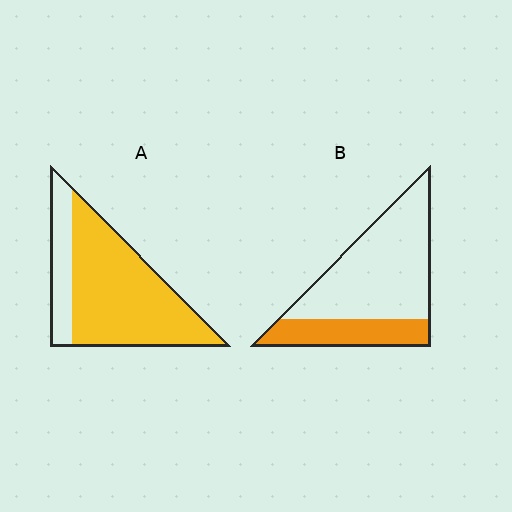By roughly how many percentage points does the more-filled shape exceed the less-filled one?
By roughly 50 percentage points (A over B).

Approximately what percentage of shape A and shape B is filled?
A is approximately 75% and B is approximately 30%.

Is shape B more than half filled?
No.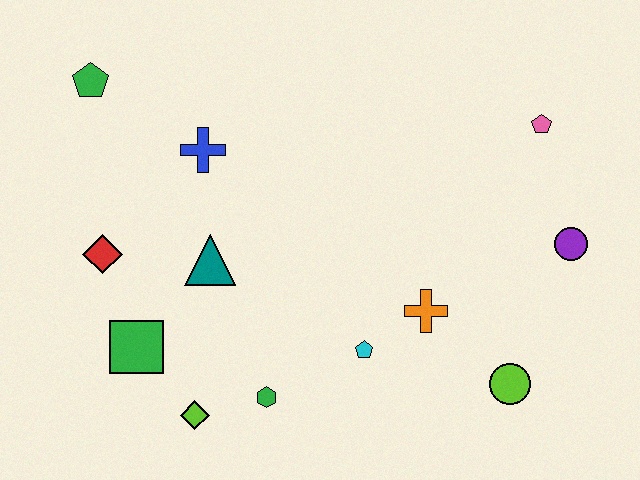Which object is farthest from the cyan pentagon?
The green pentagon is farthest from the cyan pentagon.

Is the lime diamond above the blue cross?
No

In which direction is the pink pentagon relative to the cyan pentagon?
The pink pentagon is above the cyan pentagon.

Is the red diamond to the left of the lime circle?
Yes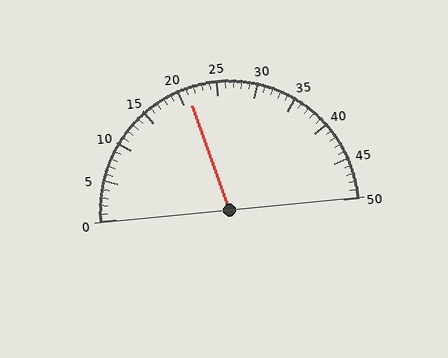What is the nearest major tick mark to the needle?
The nearest major tick mark is 20.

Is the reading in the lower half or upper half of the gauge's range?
The reading is in the lower half of the range (0 to 50).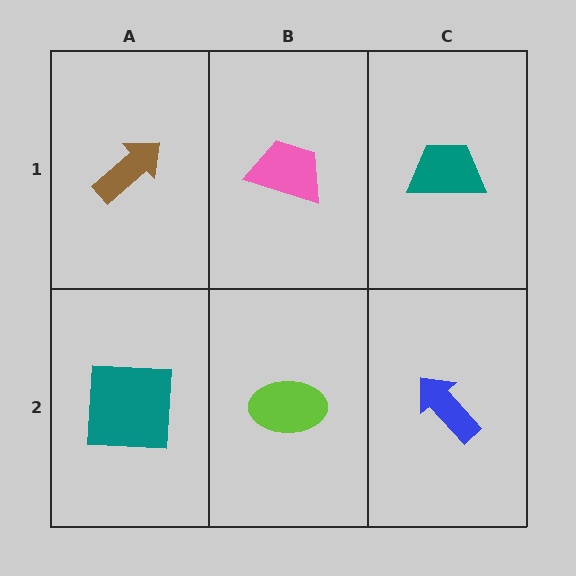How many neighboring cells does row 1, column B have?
3.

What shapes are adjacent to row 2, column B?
A pink trapezoid (row 1, column B), a teal square (row 2, column A), a blue arrow (row 2, column C).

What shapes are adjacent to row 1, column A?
A teal square (row 2, column A), a pink trapezoid (row 1, column B).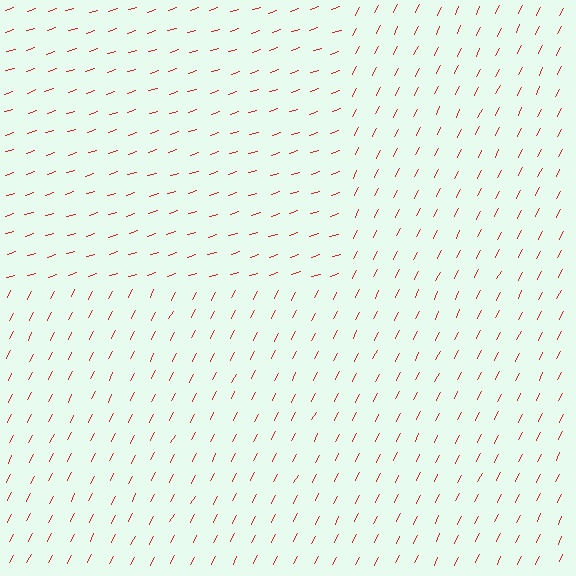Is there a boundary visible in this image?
Yes, there is a texture boundary formed by a change in line orientation.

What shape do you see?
I see a rectangle.